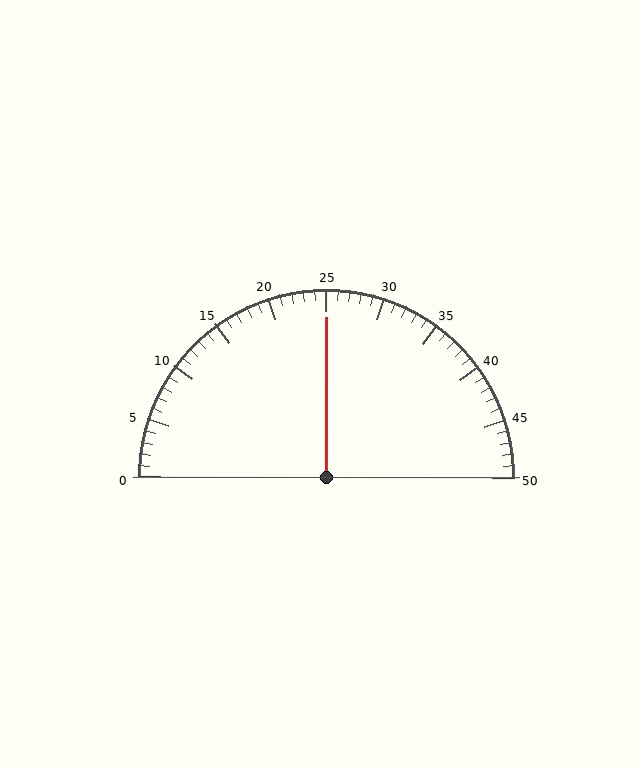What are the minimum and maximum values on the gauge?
The gauge ranges from 0 to 50.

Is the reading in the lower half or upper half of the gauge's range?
The reading is in the upper half of the range (0 to 50).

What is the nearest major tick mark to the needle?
The nearest major tick mark is 25.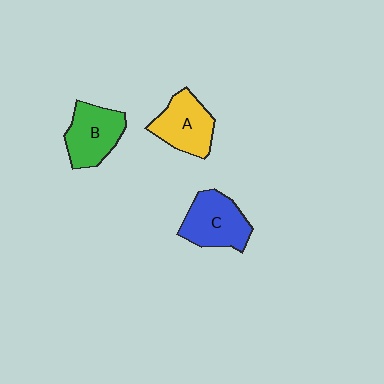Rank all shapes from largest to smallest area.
From largest to smallest: C (blue), B (green), A (yellow).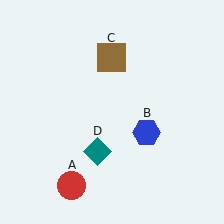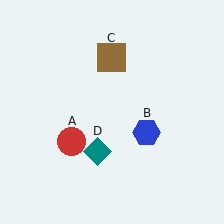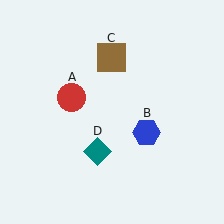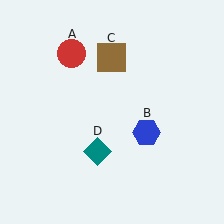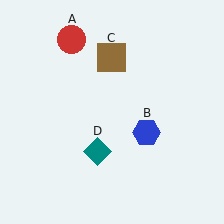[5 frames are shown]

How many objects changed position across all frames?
1 object changed position: red circle (object A).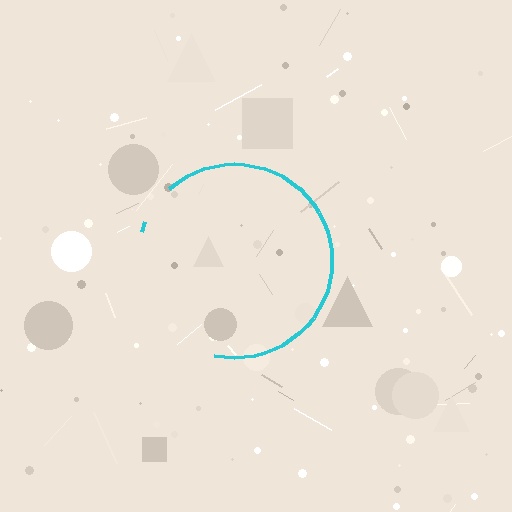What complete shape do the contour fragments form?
The contour fragments form a circle.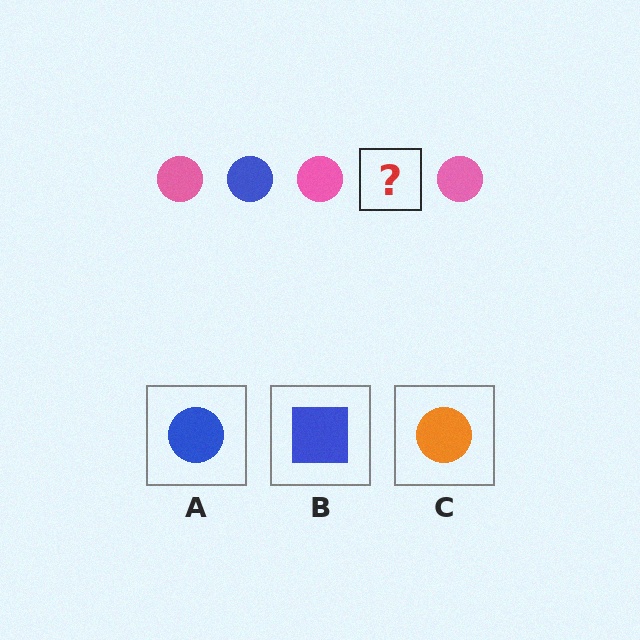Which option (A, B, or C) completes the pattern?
A.